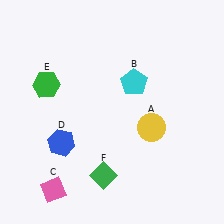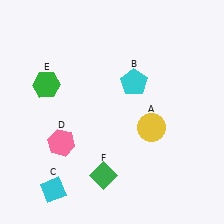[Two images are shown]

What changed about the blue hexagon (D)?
In Image 1, D is blue. In Image 2, it changed to pink.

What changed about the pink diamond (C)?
In Image 1, C is pink. In Image 2, it changed to cyan.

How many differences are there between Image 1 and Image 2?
There are 2 differences between the two images.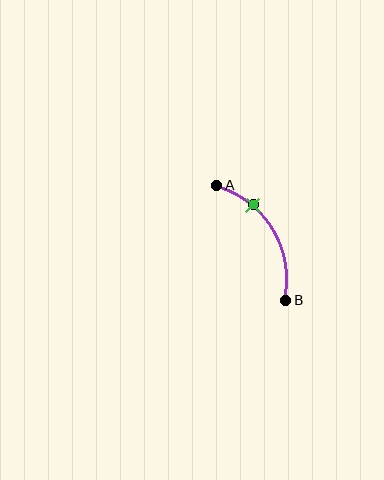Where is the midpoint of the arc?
The arc midpoint is the point on the curve farthest from the straight line joining A and B. It sits to the right of that line.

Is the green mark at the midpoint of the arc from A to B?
No. The green mark lies on the arc but is closer to endpoint A. The arc midpoint would be at the point on the curve equidistant along the arc from both A and B.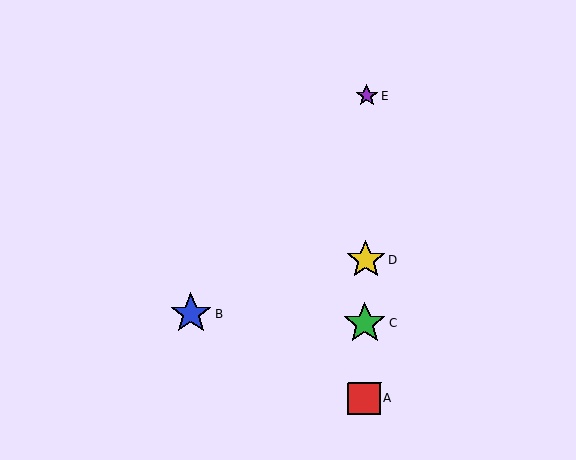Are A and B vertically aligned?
No, A is at x≈364 and B is at x≈191.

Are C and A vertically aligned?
Yes, both are at x≈365.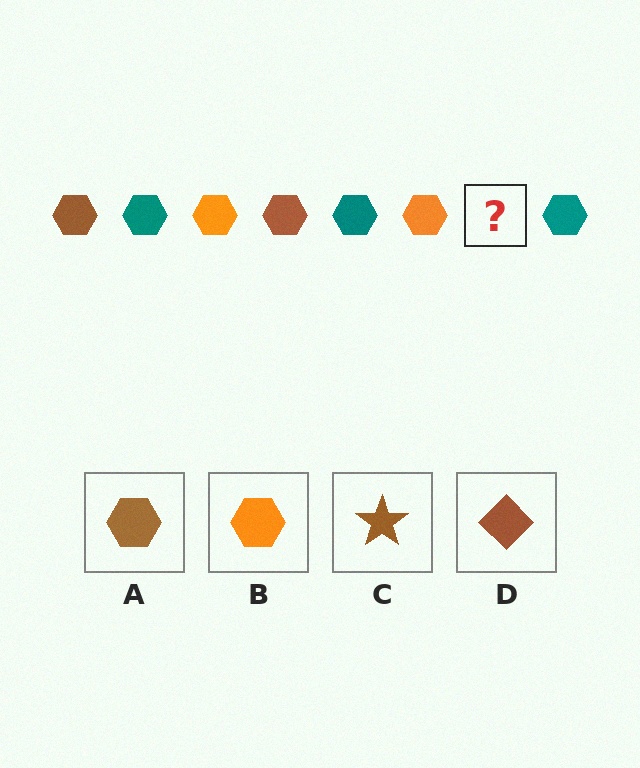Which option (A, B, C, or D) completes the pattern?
A.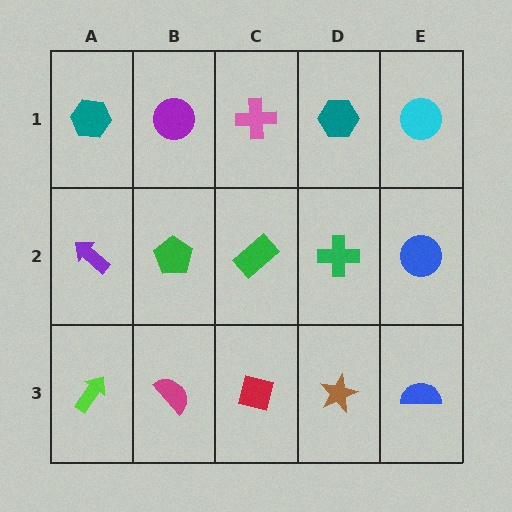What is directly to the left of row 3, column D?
A red square.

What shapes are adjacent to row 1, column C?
A green rectangle (row 2, column C), a purple circle (row 1, column B), a teal hexagon (row 1, column D).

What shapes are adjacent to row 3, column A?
A purple arrow (row 2, column A), a magenta semicircle (row 3, column B).